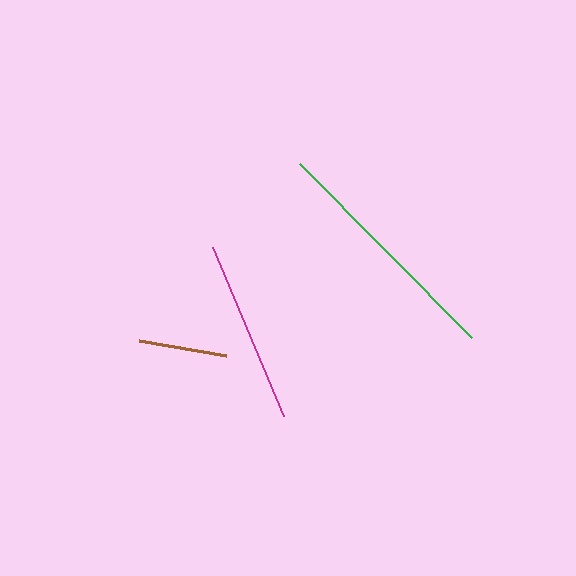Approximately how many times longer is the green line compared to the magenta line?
The green line is approximately 1.3 times the length of the magenta line.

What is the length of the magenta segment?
The magenta segment is approximately 183 pixels long.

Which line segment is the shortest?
The brown line is the shortest at approximately 89 pixels.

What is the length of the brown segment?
The brown segment is approximately 89 pixels long.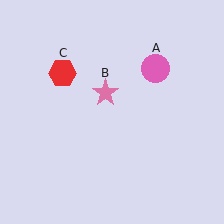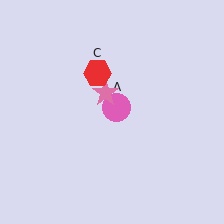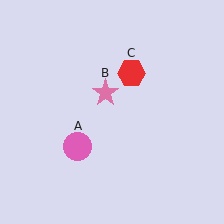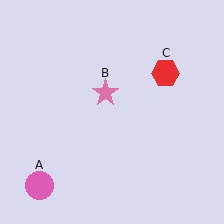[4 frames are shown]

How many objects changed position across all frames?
2 objects changed position: pink circle (object A), red hexagon (object C).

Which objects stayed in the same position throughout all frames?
Pink star (object B) remained stationary.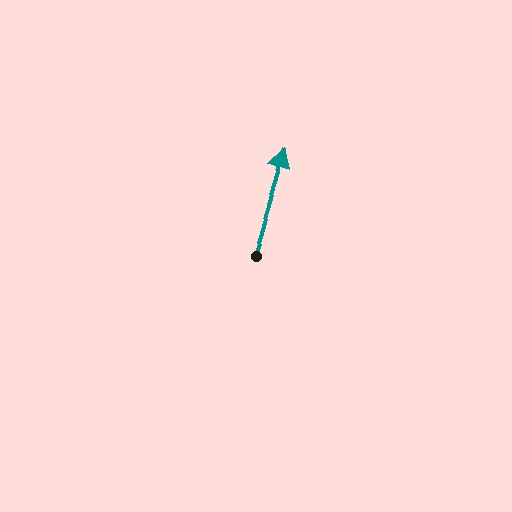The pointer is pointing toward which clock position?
Roughly 1 o'clock.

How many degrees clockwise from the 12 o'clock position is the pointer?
Approximately 17 degrees.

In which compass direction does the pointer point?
North.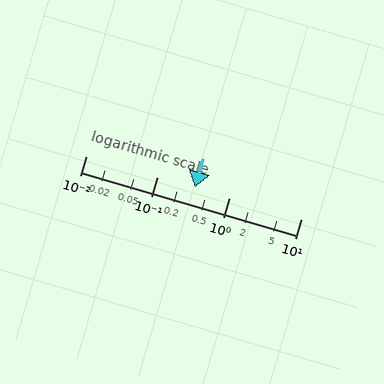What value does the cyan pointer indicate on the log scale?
The pointer indicates approximately 0.33.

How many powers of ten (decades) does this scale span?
The scale spans 3 decades, from 0.01 to 10.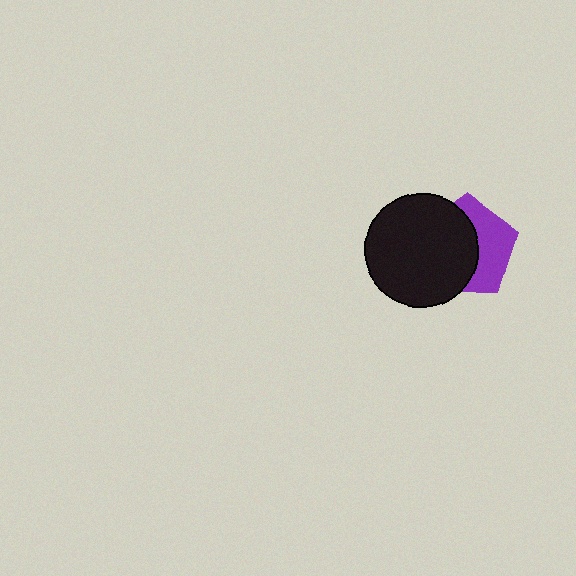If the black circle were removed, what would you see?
You would see the complete purple pentagon.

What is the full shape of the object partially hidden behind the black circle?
The partially hidden object is a purple pentagon.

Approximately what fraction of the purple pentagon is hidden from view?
Roughly 57% of the purple pentagon is hidden behind the black circle.